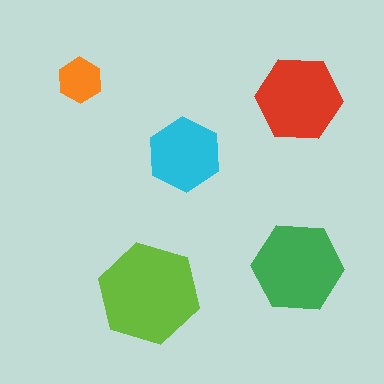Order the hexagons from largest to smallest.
the lime one, the green one, the red one, the cyan one, the orange one.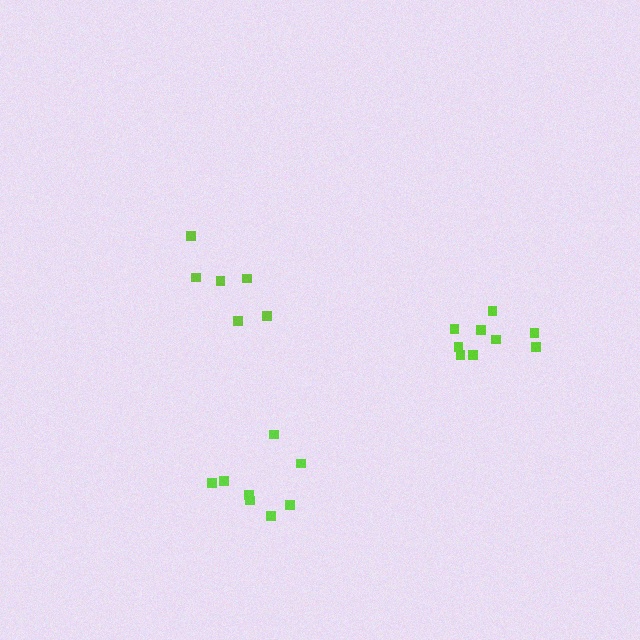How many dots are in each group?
Group 1: 9 dots, Group 2: 6 dots, Group 3: 8 dots (23 total).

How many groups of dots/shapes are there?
There are 3 groups.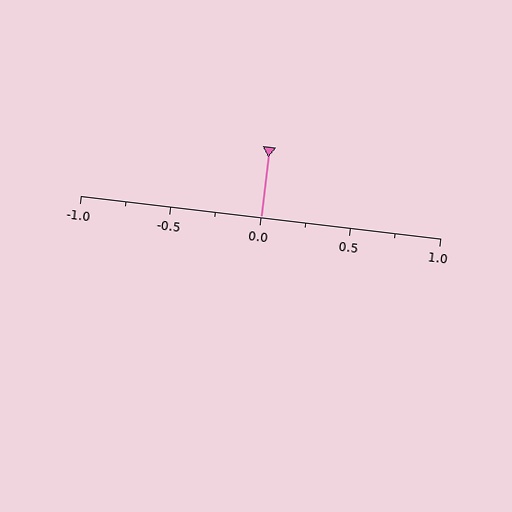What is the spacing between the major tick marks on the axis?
The major ticks are spaced 0.5 apart.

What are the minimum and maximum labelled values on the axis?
The axis runs from -1.0 to 1.0.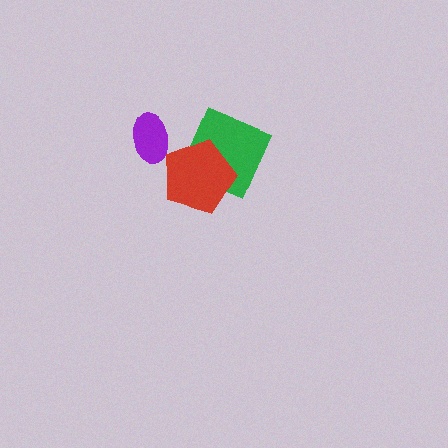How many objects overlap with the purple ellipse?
0 objects overlap with the purple ellipse.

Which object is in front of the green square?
The red pentagon is in front of the green square.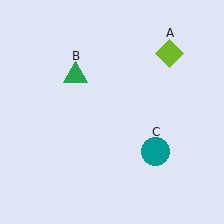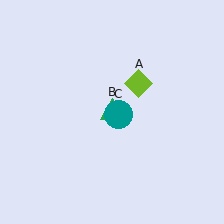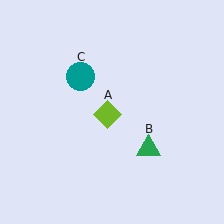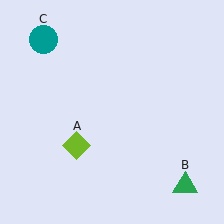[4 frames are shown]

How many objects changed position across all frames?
3 objects changed position: lime diamond (object A), green triangle (object B), teal circle (object C).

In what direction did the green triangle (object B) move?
The green triangle (object B) moved down and to the right.